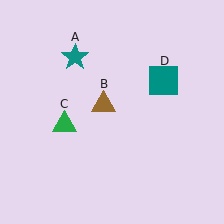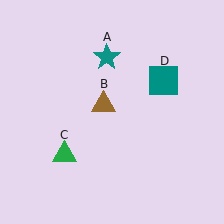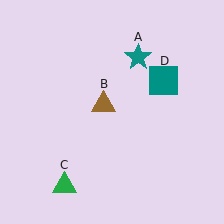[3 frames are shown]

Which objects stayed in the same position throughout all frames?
Brown triangle (object B) and teal square (object D) remained stationary.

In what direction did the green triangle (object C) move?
The green triangle (object C) moved down.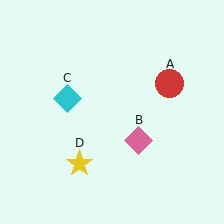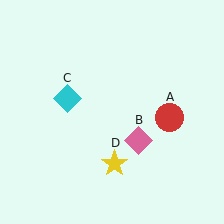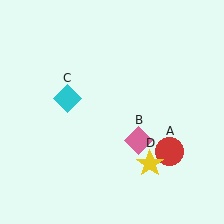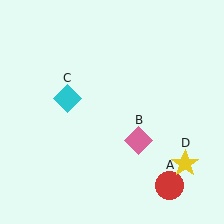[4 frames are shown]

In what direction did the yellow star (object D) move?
The yellow star (object D) moved right.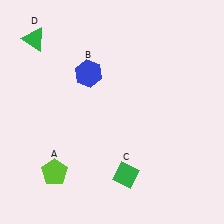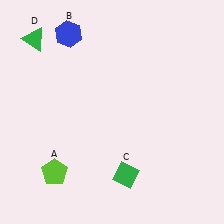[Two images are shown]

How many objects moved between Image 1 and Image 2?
1 object moved between the two images.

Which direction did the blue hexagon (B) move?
The blue hexagon (B) moved up.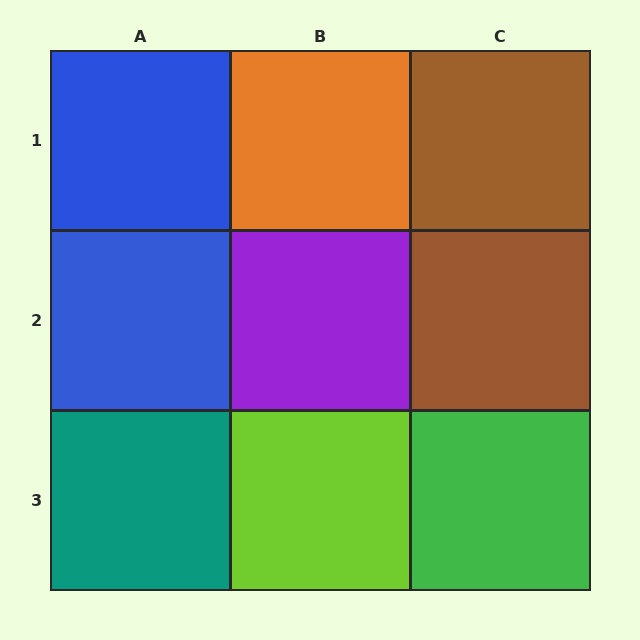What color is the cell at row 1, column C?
Brown.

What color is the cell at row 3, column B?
Lime.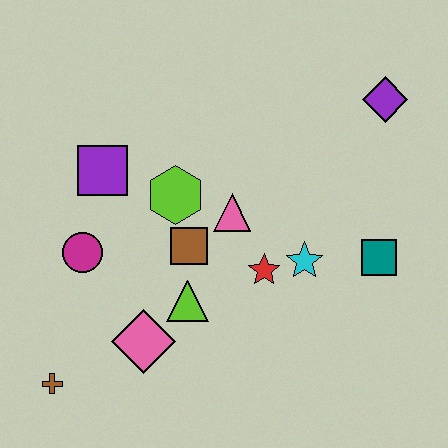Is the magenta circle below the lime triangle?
No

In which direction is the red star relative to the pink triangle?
The red star is below the pink triangle.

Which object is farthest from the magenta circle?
The purple diamond is farthest from the magenta circle.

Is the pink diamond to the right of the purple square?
Yes